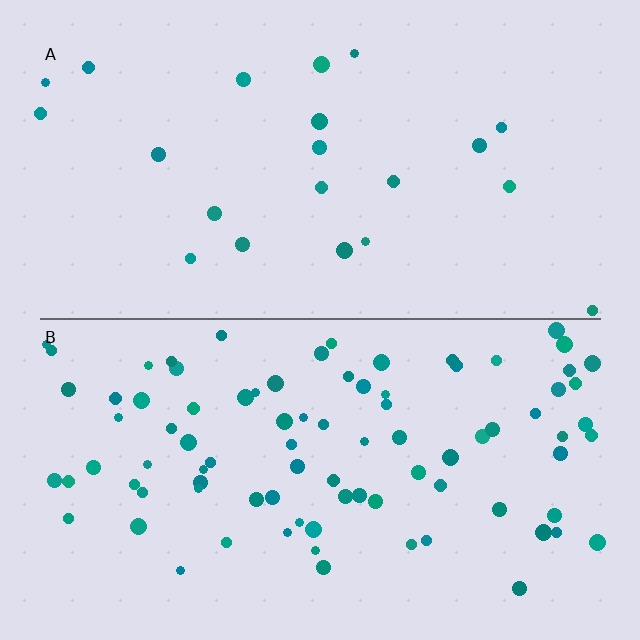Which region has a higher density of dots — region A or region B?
B (the bottom).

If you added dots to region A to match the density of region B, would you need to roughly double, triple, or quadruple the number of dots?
Approximately quadruple.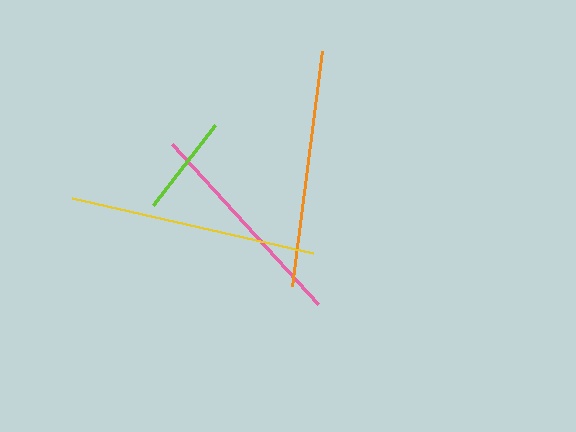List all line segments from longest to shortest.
From longest to shortest: yellow, orange, pink, lime.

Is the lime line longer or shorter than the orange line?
The orange line is longer than the lime line.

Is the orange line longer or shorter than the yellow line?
The yellow line is longer than the orange line.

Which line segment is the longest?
The yellow line is the longest at approximately 247 pixels.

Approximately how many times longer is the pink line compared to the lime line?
The pink line is approximately 2.1 times the length of the lime line.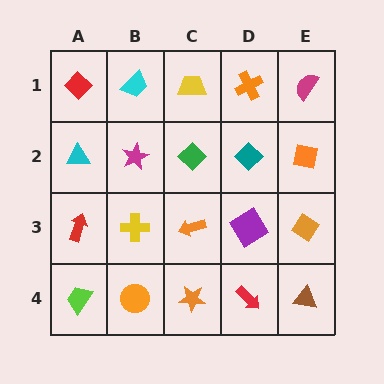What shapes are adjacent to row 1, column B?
A magenta star (row 2, column B), a red diamond (row 1, column A), a yellow trapezoid (row 1, column C).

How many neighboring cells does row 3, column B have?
4.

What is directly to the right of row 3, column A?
A yellow cross.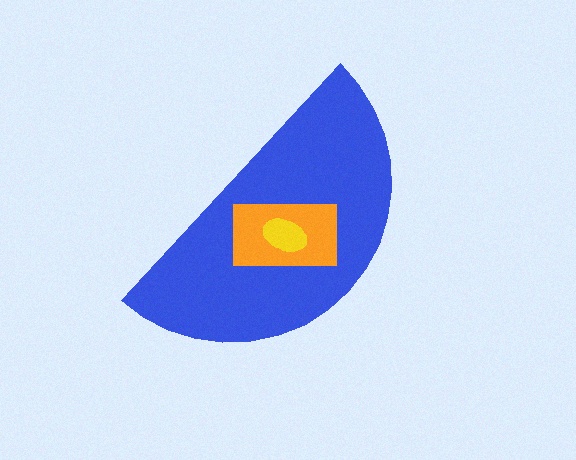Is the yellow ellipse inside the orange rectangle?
Yes.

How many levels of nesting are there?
3.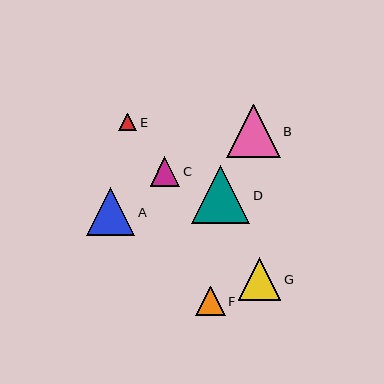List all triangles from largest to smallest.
From largest to smallest: D, B, A, G, F, C, E.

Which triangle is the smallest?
Triangle E is the smallest with a size of approximately 18 pixels.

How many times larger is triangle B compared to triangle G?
Triangle B is approximately 1.2 times the size of triangle G.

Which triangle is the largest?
Triangle D is the largest with a size of approximately 58 pixels.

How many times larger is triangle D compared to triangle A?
Triangle D is approximately 1.2 times the size of triangle A.